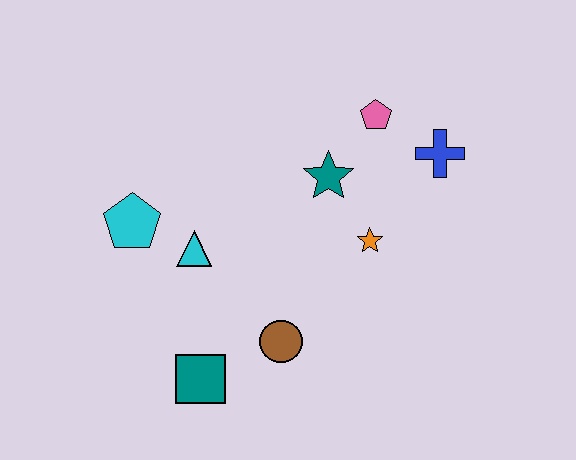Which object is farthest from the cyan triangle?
The blue cross is farthest from the cyan triangle.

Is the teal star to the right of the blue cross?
No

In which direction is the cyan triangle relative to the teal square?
The cyan triangle is above the teal square.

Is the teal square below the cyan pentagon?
Yes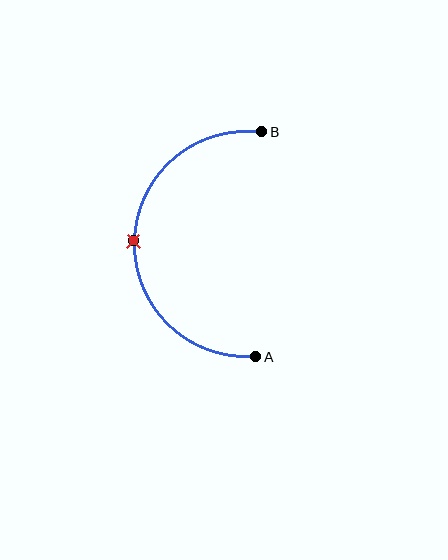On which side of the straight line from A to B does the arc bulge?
The arc bulges to the left of the straight line connecting A and B.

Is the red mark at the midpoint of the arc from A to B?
Yes. The red mark lies on the arc at equal arc-length from both A and B — it is the arc midpoint.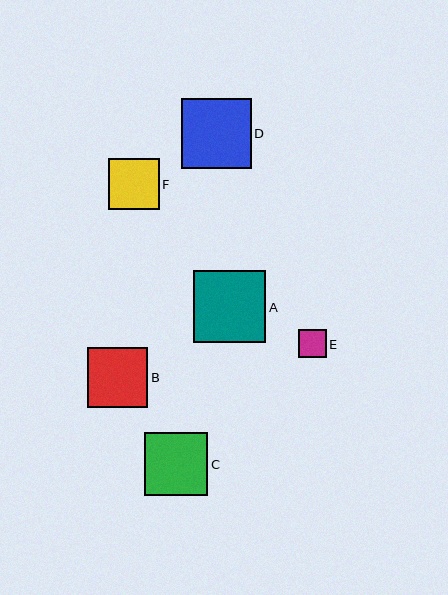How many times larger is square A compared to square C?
Square A is approximately 1.1 times the size of square C.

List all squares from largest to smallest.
From largest to smallest: A, D, C, B, F, E.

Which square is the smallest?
Square E is the smallest with a size of approximately 27 pixels.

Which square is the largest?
Square A is the largest with a size of approximately 72 pixels.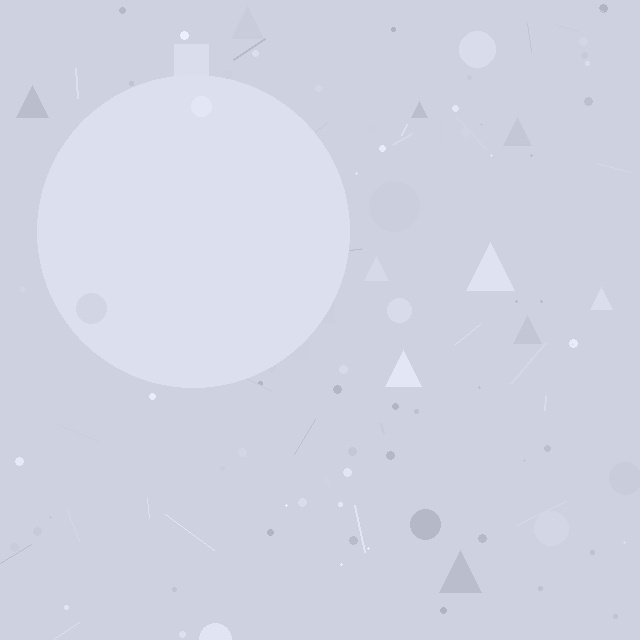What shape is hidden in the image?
A circle is hidden in the image.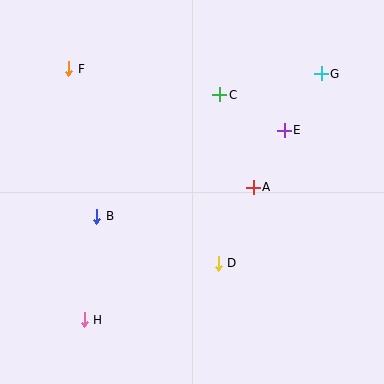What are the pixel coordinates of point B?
Point B is at (97, 216).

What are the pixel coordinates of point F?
Point F is at (69, 69).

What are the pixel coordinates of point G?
Point G is at (321, 74).